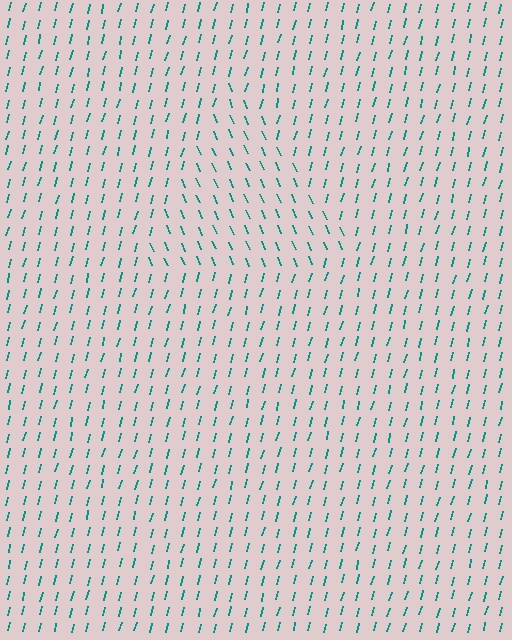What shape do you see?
I see a triangle.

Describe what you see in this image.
The image is filled with small teal line segments. A triangle region in the image has lines oriented differently from the surrounding lines, creating a visible texture boundary.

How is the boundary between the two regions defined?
The boundary is defined purely by a change in line orientation (approximately 37 degrees difference). All lines are the same color and thickness.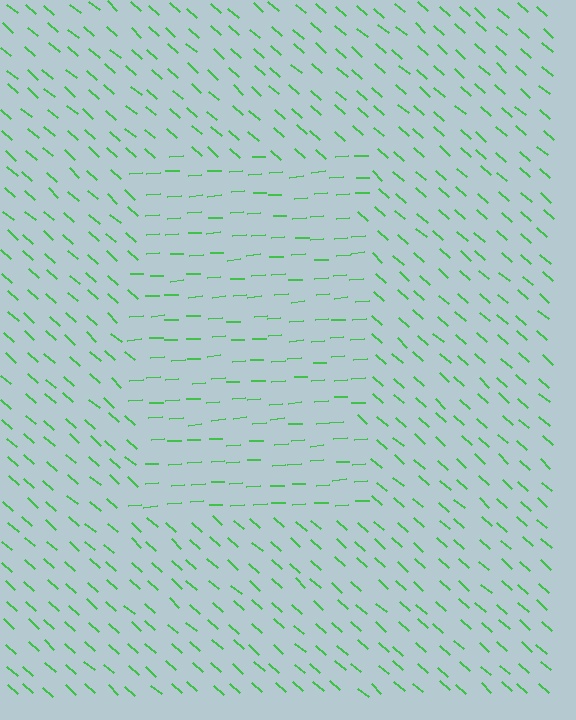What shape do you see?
I see a rectangle.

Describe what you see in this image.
The image is filled with small green line segments. A rectangle region in the image has lines oriented differently from the surrounding lines, creating a visible texture boundary.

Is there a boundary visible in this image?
Yes, there is a texture boundary formed by a change in line orientation.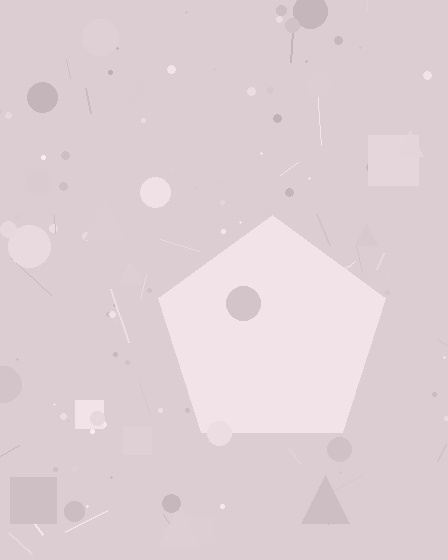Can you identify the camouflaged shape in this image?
The camouflaged shape is a pentagon.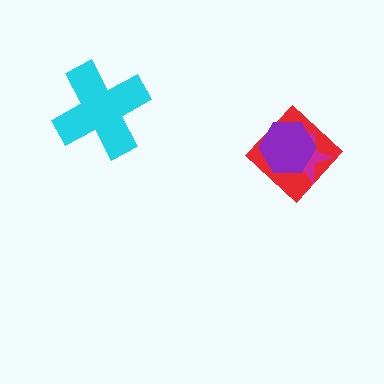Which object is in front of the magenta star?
The purple hexagon is in front of the magenta star.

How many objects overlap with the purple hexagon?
2 objects overlap with the purple hexagon.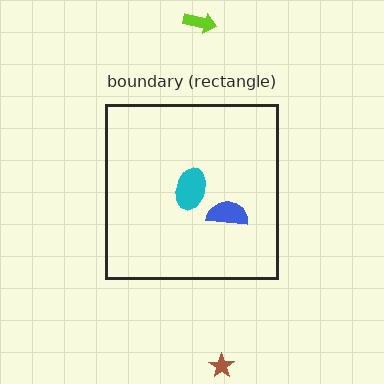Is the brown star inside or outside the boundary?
Outside.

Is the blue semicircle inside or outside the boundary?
Inside.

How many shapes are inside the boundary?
2 inside, 2 outside.